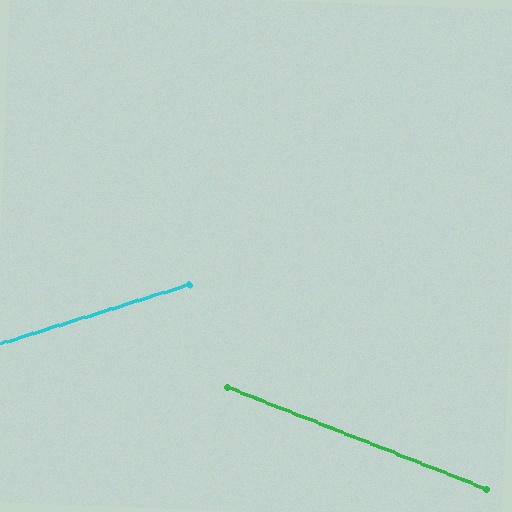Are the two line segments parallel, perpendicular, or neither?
Neither parallel nor perpendicular — they differ by about 39°.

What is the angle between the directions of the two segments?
Approximately 39 degrees.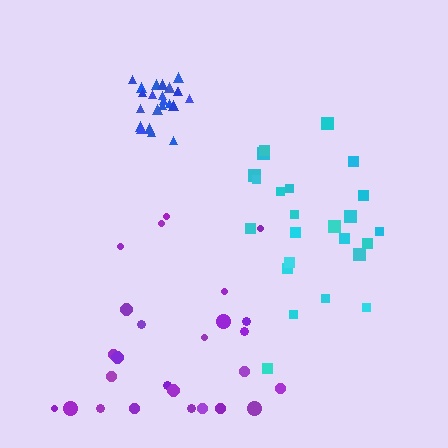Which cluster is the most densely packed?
Blue.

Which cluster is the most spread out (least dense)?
Purple.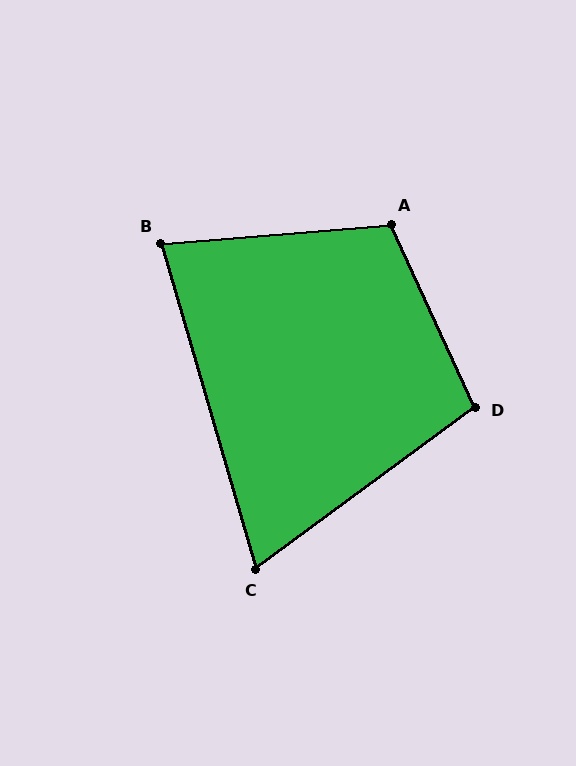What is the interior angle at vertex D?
Approximately 102 degrees (obtuse).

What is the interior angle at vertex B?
Approximately 78 degrees (acute).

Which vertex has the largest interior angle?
A, at approximately 110 degrees.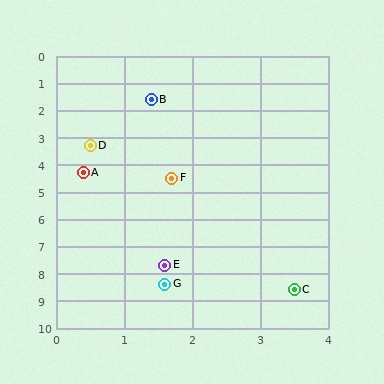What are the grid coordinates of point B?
Point B is at approximately (1.4, 1.6).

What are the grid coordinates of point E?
Point E is at approximately (1.6, 7.7).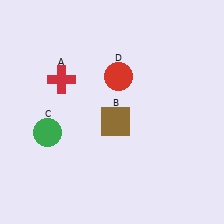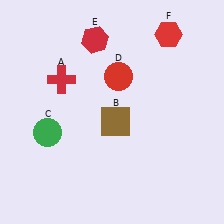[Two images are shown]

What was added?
A red hexagon (E), a red hexagon (F) were added in Image 2.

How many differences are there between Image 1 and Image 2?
There are 2 differences between the two images.